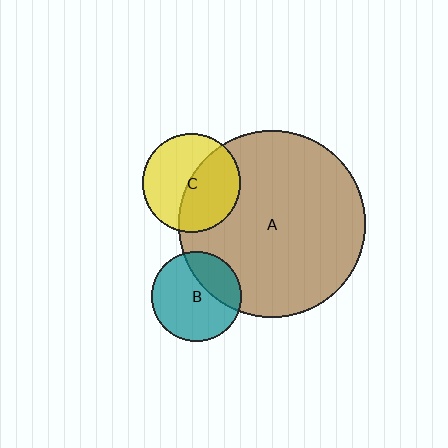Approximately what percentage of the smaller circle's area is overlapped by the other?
Approximately 30%.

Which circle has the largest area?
Circle A (brown).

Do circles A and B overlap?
Yes.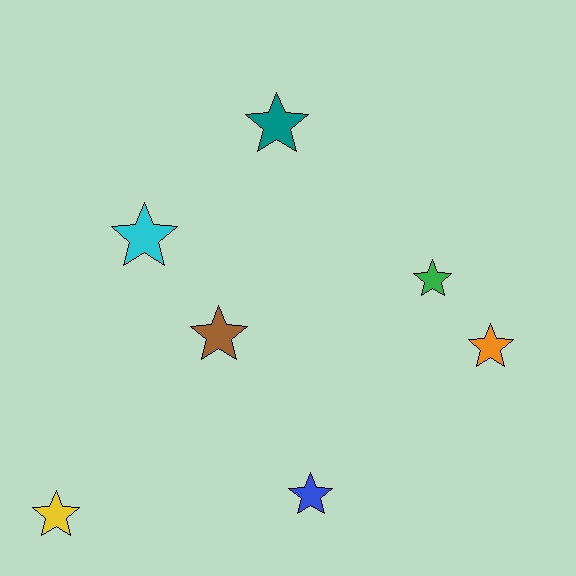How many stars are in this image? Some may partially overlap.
There are 7 stars.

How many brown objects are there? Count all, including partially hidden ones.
There is 1 brown object.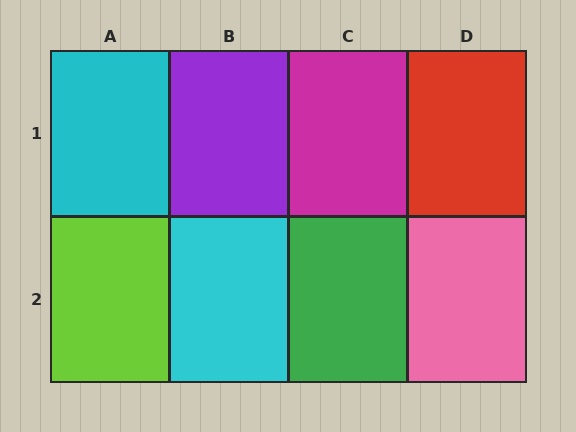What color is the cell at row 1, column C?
Magenta.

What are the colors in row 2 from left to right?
Lime, cyan, green, pink.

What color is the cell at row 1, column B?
Purple.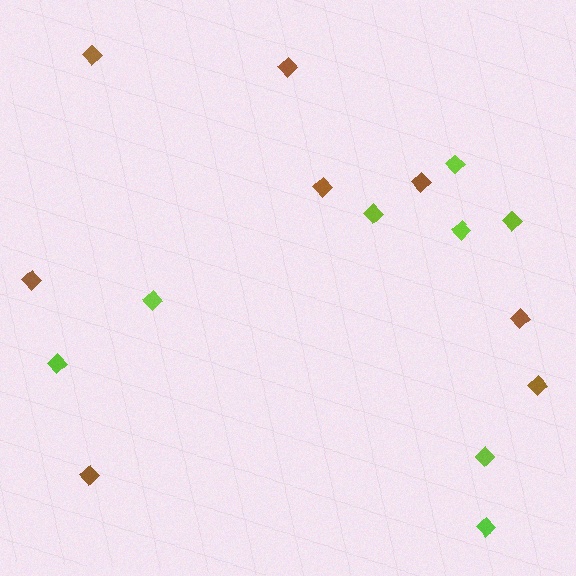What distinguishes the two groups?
There are 2 groups: one group of brown diamonds (8) and one group of lime diamonds (8).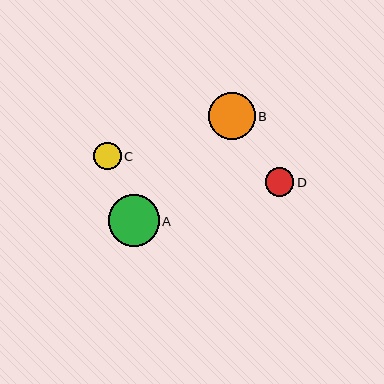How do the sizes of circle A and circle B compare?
Circle A and circle B are approximately the same size.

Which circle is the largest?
Circle A is the largest with a size of approximately 51 pixels.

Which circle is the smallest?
Circle C is the smallest with a size of approximately 28 pixels.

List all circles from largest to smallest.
From largest to smallest: A, B, D, C.